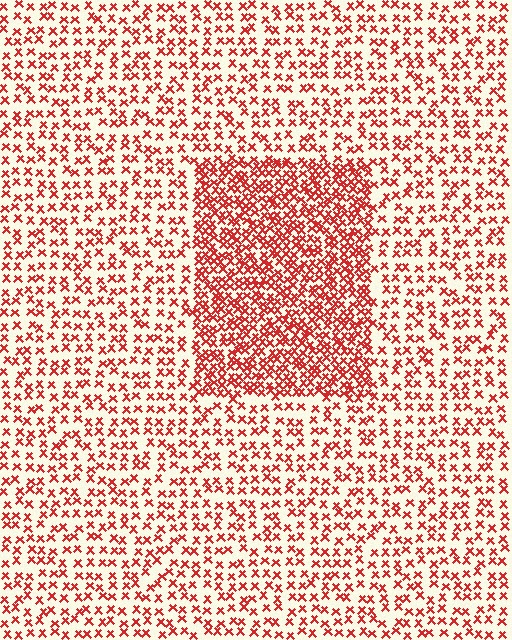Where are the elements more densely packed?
The elements are more densely packed inside the rectangle boundary.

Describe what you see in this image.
The image contains small red elements arranged at two different densities. A rectangle-shaped region is visible where the elements are more densely packed than the surrounding area.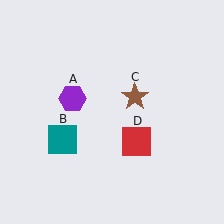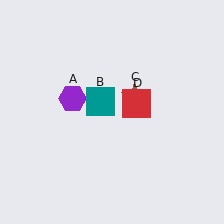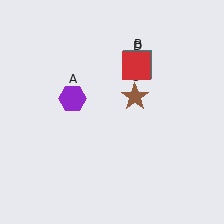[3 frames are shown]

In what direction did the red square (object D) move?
The red square (object D) moved up.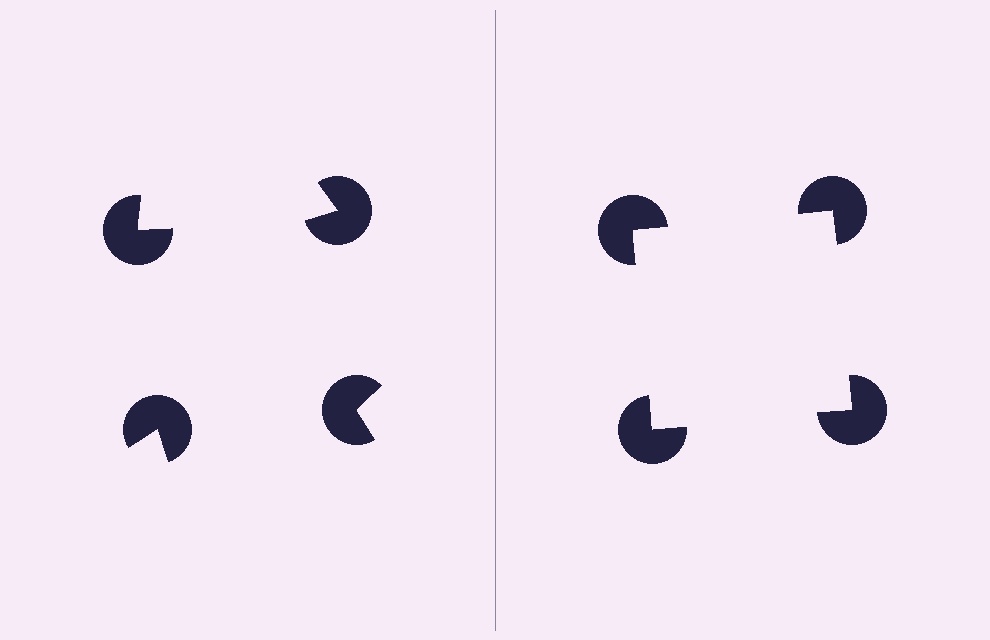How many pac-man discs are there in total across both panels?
8 — 4 on each side.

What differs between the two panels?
The pac-man discs are positioned identically on both sides; only the wedge orientations differ. On the right they align to a square; on the left they are misaligned.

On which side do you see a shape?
An illusory square appears on the right side. On the left side the wedge cuts are rotated, so no coherent shape forms.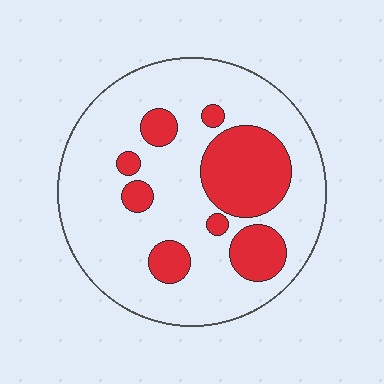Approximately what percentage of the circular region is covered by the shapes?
Approximately 25%.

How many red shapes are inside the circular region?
8.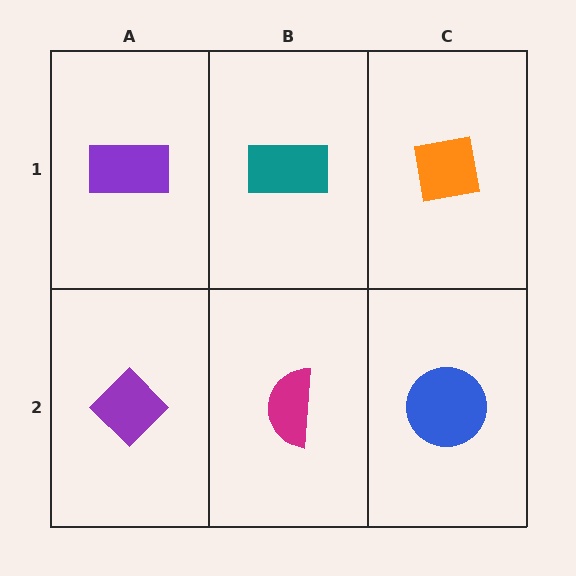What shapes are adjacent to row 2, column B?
A teal rectangle (row 1, column B), a purple diamond (row 2, column A), a blue circle (row 2, column C).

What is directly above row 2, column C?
An orange square.